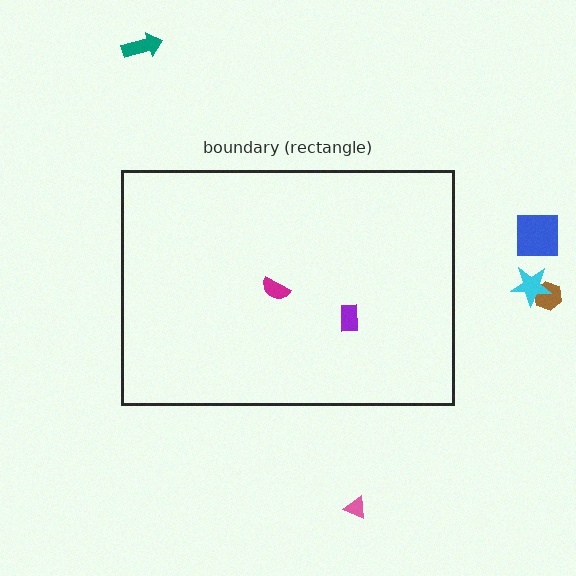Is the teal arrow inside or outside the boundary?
Outside.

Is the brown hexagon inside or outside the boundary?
Outside.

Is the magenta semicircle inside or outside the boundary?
Inside.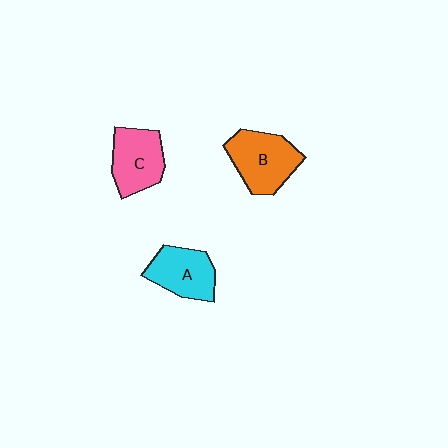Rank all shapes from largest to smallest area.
From largest to smallest: B (orange), C (pink), A (cyan).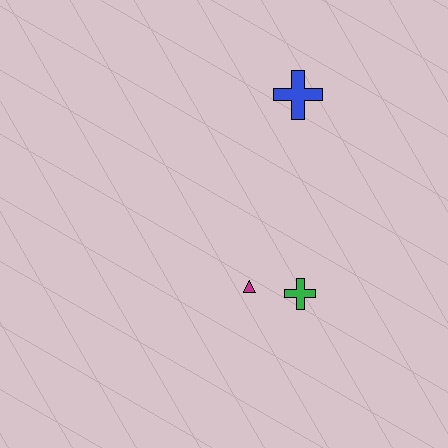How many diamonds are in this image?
There are no diamonds.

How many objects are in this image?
There are 3 objects.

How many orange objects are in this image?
There are no orange objects.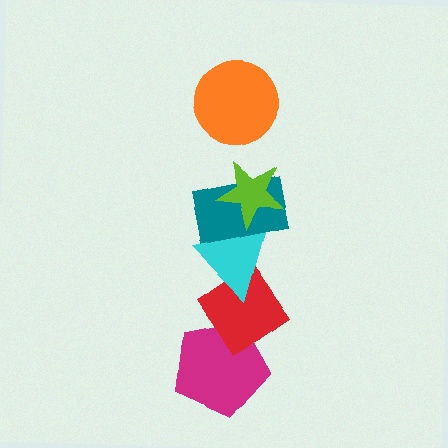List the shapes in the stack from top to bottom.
From top to bottom: the orange circle, the lime star, the teal rectangle, the cyan triangle, the red diamond, the magenta pentagon.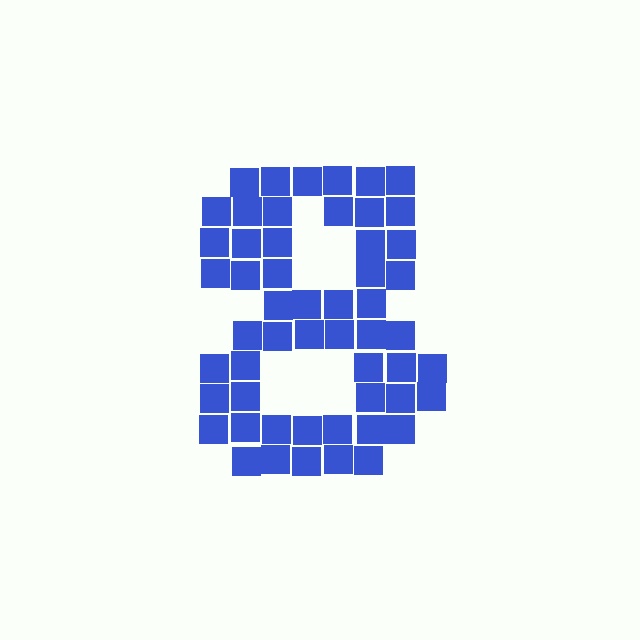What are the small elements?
The small elements are squares.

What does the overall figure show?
The overall figure shows the digit 8.